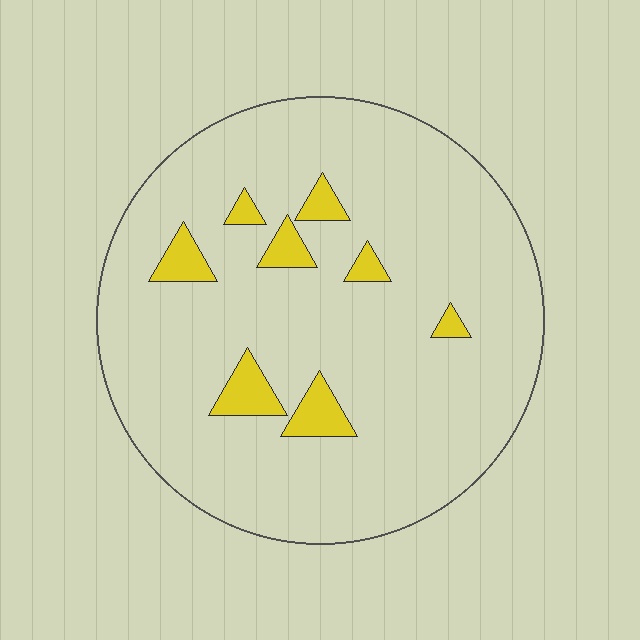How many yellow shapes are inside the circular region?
8.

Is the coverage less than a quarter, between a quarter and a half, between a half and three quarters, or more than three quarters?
Less than a quarter.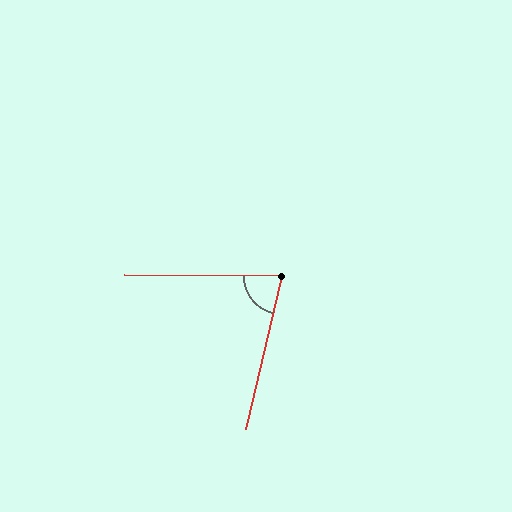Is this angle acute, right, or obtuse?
It is acute.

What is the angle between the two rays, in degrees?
Approximately 77 degrees.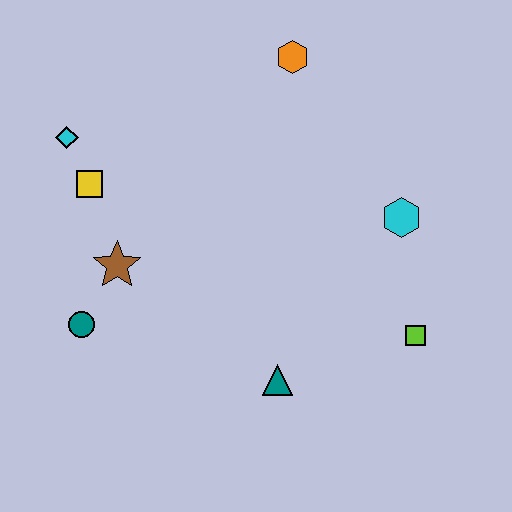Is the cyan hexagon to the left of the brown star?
No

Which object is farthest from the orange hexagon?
The teal circle is farthest from the orange hexagon.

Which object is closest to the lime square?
The cyan hexagon is closest to the lime square.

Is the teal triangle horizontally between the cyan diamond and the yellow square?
No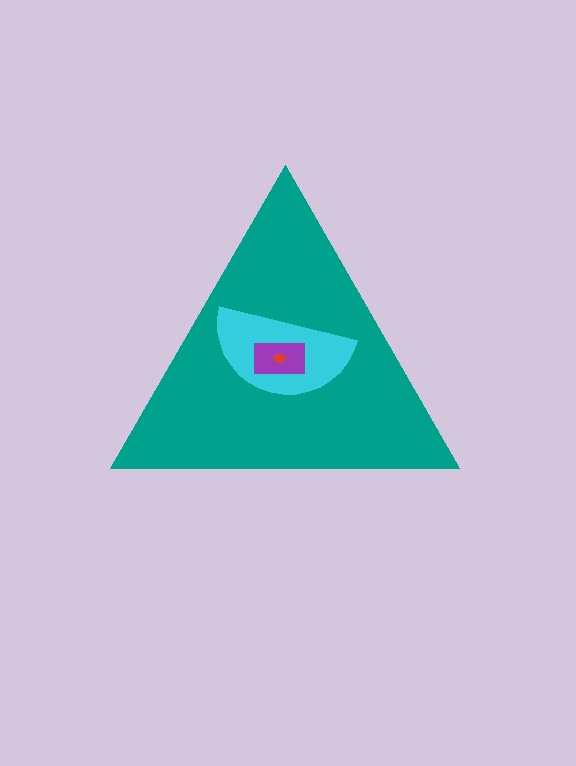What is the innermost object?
The red ellipse.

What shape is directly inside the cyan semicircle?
The purple rectangle.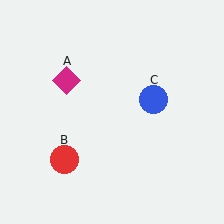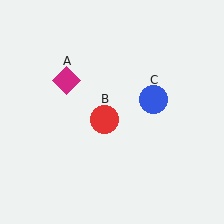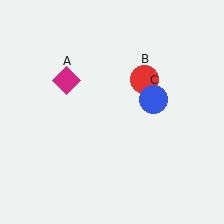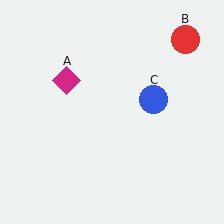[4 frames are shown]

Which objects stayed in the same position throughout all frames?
Magenta diamond (object A) and blue circle (object C) remained stationary.